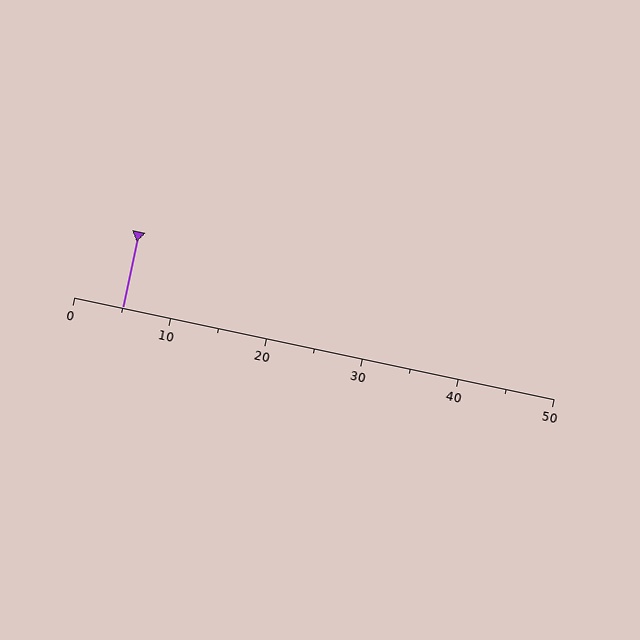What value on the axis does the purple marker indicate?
The marker indicates approximately 5.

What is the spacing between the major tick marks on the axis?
The major ticks are spaced 10 apart.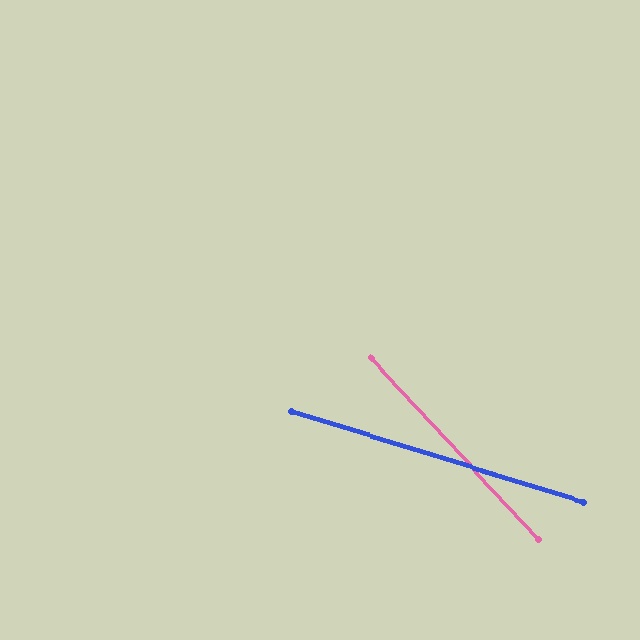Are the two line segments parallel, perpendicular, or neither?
Neither parallel nor perpendicular — they differ by about 30°.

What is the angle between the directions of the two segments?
Approximately 30 degrees.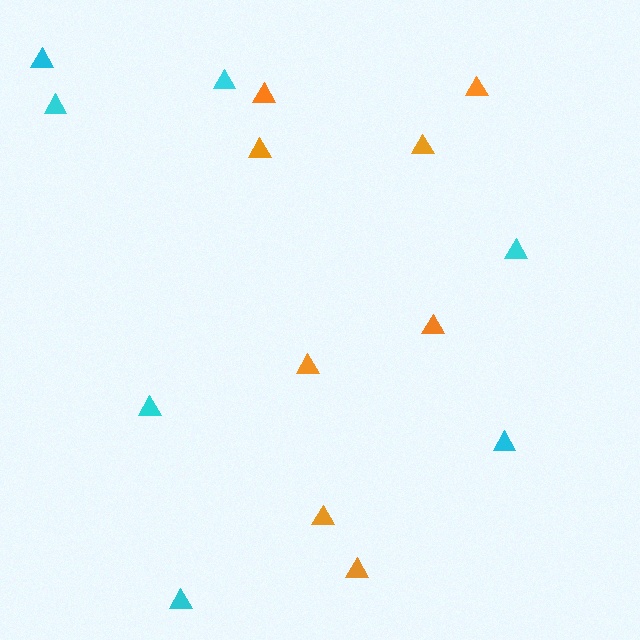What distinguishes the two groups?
There are 2 groups: one group of orange triangles (8) and one group of cyan triangles (7).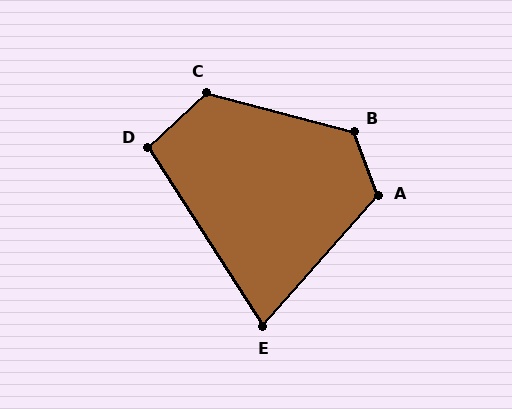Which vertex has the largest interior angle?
B, at approximately 125 degrees.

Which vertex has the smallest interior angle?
E, at approximately 74 degrees.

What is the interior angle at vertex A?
Approximately 118 degrees (obtuse).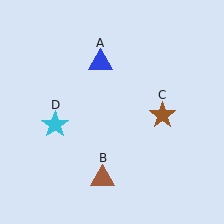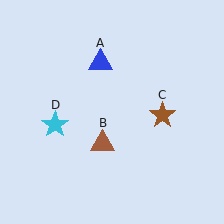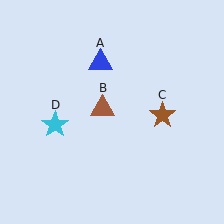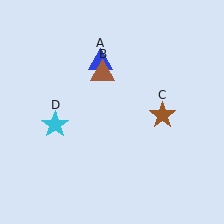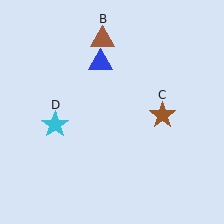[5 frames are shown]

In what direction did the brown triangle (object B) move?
The brown triangle (object B) moved up.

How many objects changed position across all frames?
1 object changed position: brown triangle (object B).